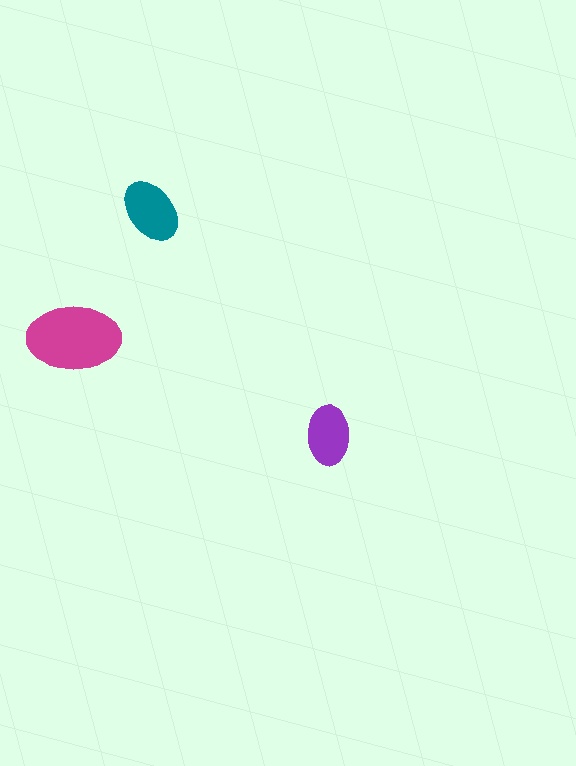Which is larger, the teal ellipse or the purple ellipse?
The teal one.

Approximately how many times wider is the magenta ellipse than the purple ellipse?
About 1.5 times wider.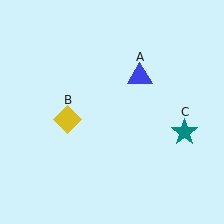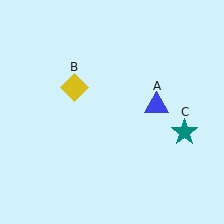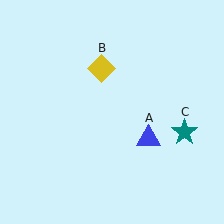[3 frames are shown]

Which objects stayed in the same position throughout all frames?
Teal star (object C) remained stationary.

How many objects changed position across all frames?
2 objects changed position: blue triangle (object A), yellow diamond (object B).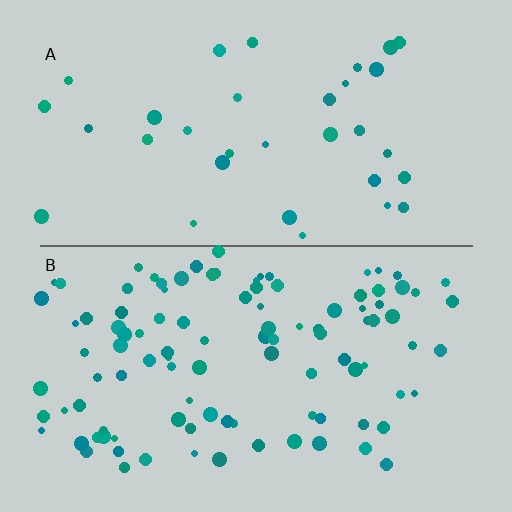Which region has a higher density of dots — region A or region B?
B (the bottom).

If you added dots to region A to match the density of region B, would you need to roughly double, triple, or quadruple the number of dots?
Approximately triple.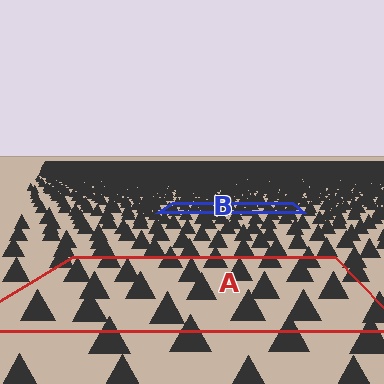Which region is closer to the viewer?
Region A is closer. The texture elements there are larger and more spread out.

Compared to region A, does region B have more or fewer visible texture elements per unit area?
Region B has more texture elements per unit area — they are packed more densely because it is farther away.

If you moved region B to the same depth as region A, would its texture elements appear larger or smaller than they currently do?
They would appear larger. At a closer depth, the same texture elements are projected at a bigger on-screen size.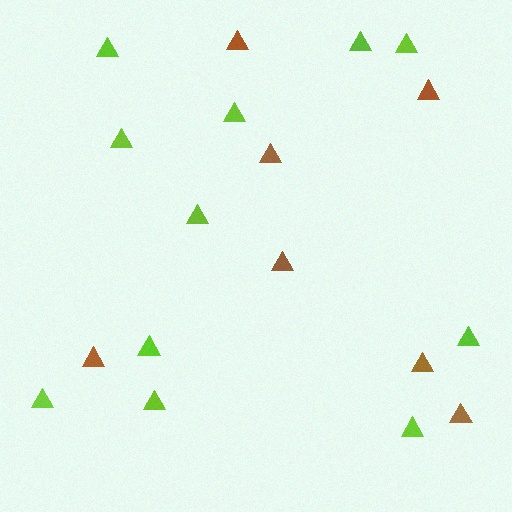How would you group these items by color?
There are 2 groups: one group of lime triangles (11) and one group of brown triangles (7).